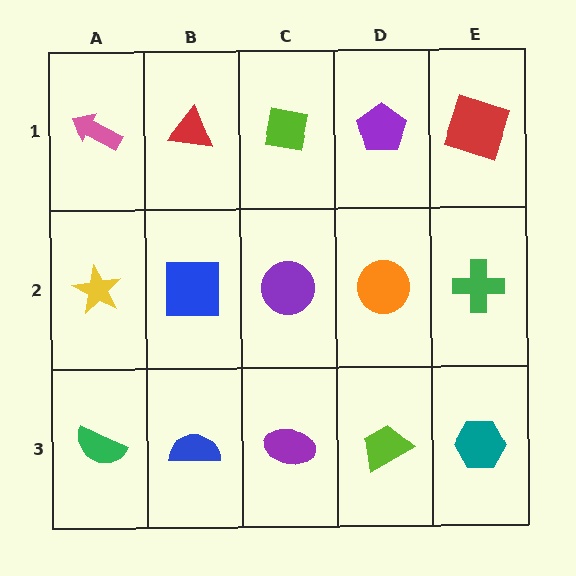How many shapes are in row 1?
5 shapes.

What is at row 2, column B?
A blue square.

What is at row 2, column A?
A yellow star.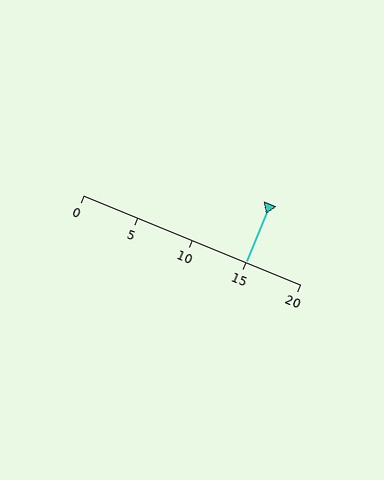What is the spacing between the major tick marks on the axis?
The major ticks are spaced 5 apart.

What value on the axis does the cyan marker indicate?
The marker indicates approximately 15.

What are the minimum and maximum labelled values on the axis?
The axis runs from 0 to 20.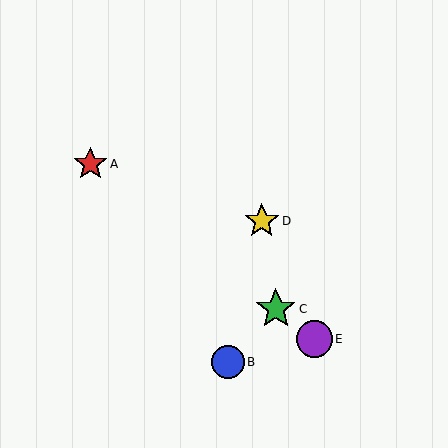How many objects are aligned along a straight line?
3 objects (A, C, E) are aligned along a straight line.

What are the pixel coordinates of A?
Object A is at (90, 164).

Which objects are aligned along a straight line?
Objects A, C, E are aligned along a straight line.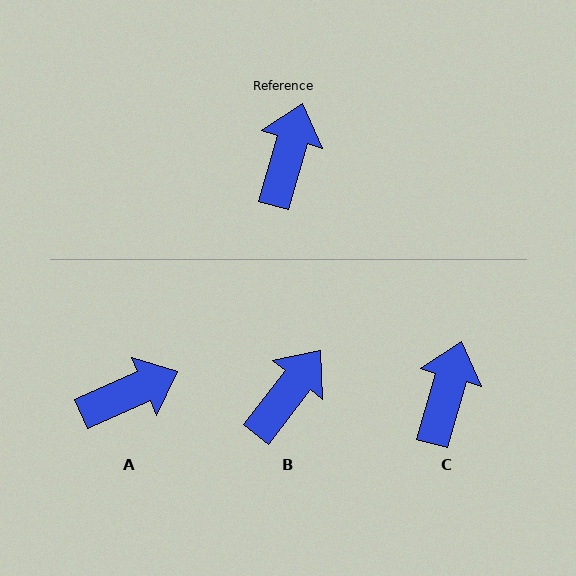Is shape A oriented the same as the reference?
No, it is off by about 50 degrees.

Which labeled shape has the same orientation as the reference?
C.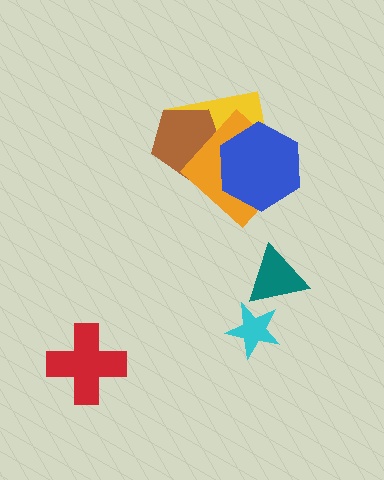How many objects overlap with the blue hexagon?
2 objects overlap with the blue hexagon.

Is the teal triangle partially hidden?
Yes, it is partially covered by another shape.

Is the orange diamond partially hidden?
Yes, it is partially covered by another shape.